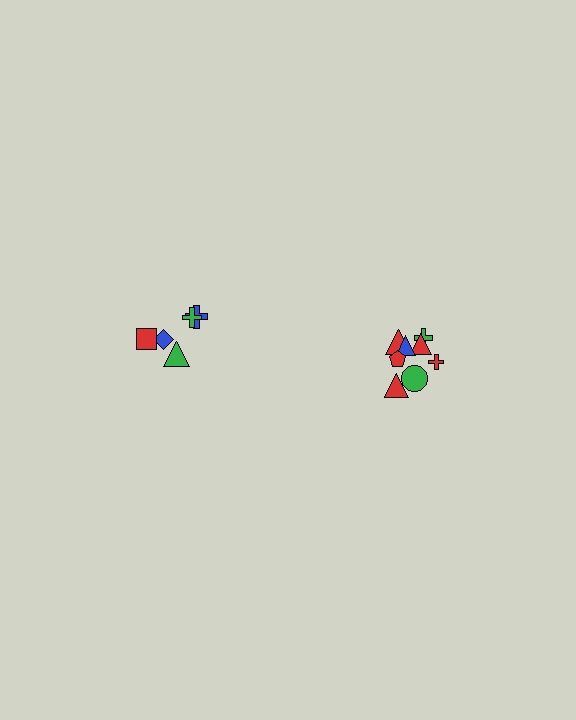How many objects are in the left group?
There are 5 objects.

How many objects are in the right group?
There are 8 objects.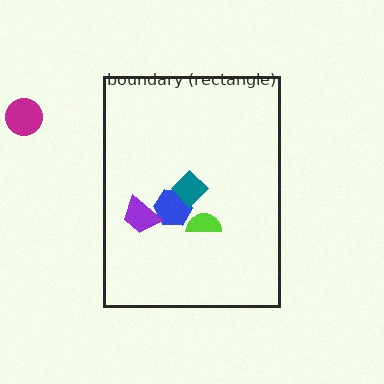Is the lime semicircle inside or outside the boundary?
Inside.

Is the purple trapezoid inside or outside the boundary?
Inside.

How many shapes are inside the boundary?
4 inside, 1 outside.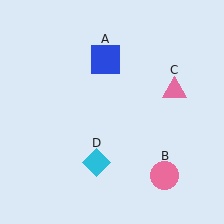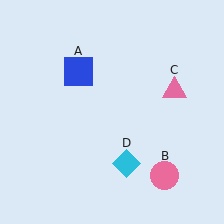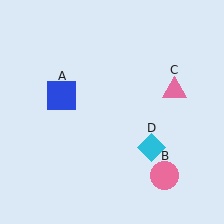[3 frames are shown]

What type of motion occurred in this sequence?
The blue square (object A), cyan diamond (object D) rotated counterclockwise around the center of the scene.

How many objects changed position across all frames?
2 objects changed position: blue square (object A), cyan diamond (object D).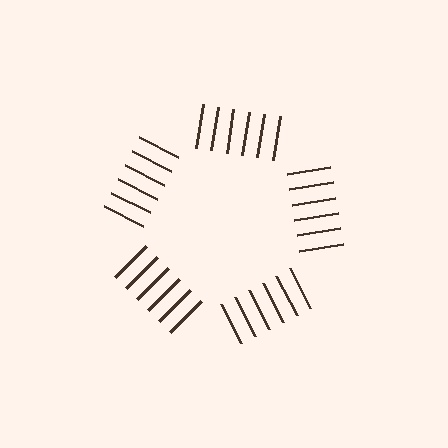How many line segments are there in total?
30 — 6 along each of the 5 edges.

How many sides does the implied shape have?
5 sides — the line-ends trace a pentagon.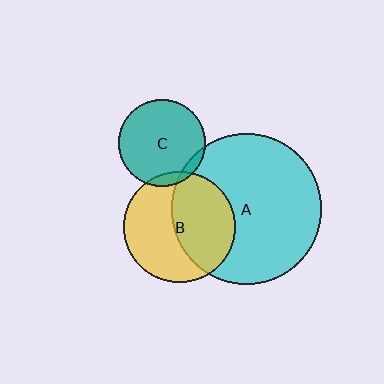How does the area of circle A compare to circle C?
Approximately 3.0 times.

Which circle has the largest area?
Circle A (cyan).